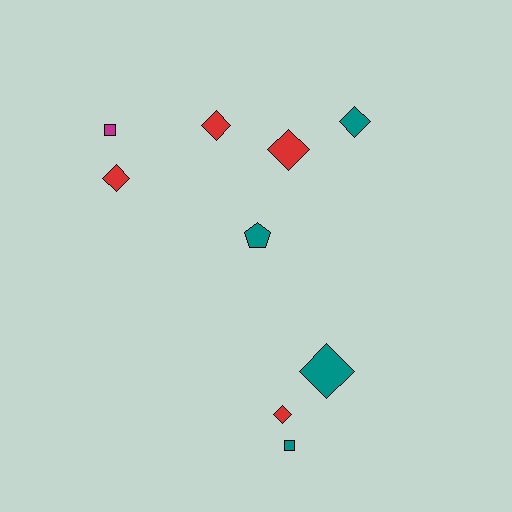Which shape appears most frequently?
Diamond, with 6 objects.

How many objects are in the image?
There are 9 objects.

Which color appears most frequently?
Red, with 4 objects.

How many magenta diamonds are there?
There are no magenta diamonds.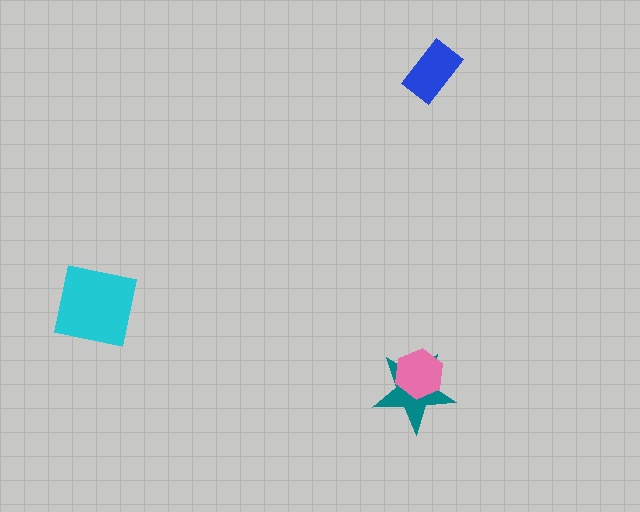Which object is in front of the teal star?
The pink hexagon is in front of the teal star.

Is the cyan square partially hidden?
No, no other shape covers it.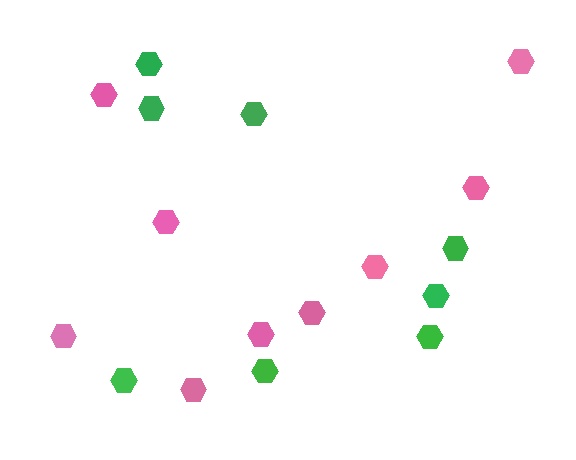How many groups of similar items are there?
There are 2 groups: one group of pink hexagons (9) and one group of green hexagons (8).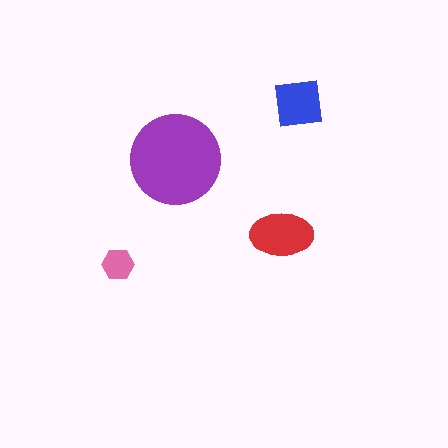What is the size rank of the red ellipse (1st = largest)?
2nd.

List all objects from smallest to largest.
The pink hexagon, the blue square, the red ellipse, the purple circle.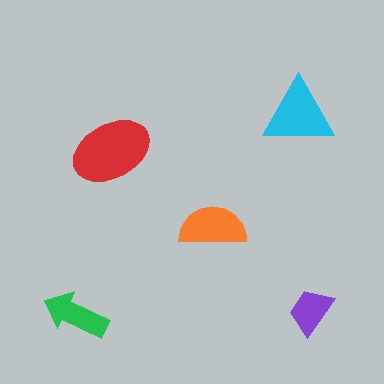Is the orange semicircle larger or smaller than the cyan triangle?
Smaller.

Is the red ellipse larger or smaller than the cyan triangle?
Larger.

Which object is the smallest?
The purple trapezoid.